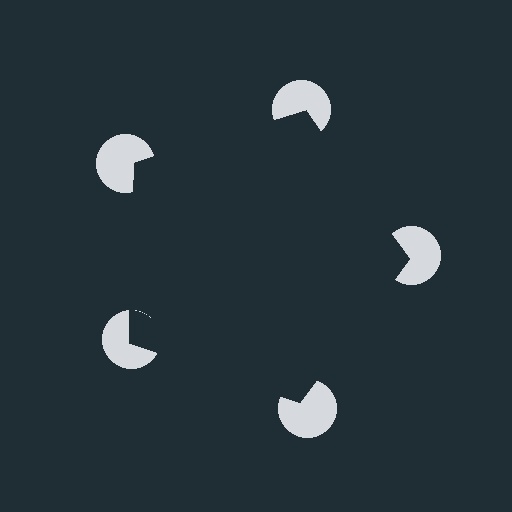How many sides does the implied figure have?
5 sides.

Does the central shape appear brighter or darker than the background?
It typically appears slightly darker than the background, even though no actual brightness change is drawn.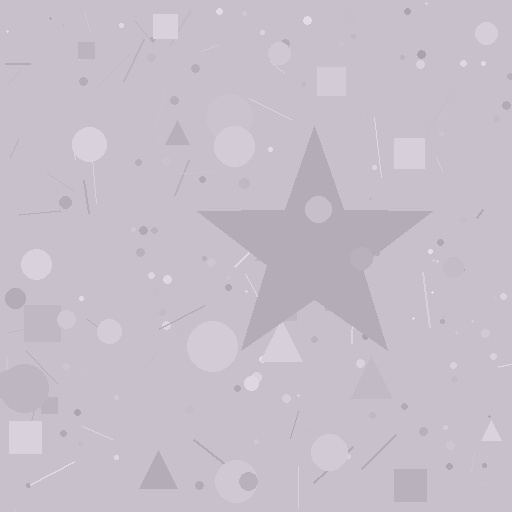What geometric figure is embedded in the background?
A star is embedded in the background.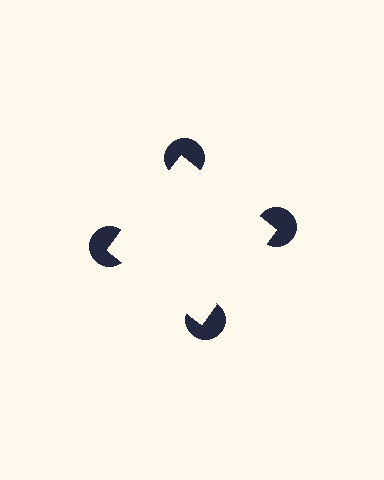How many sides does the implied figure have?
4 sides.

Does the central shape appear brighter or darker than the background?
It typically appears slightly brighter than the background, even though no actual brightness change is drawn.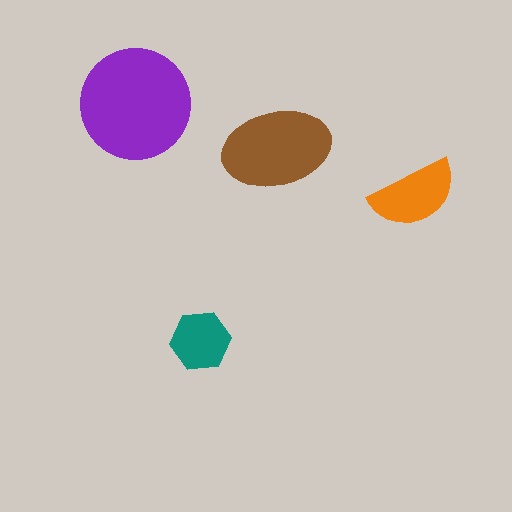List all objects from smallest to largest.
The teal hexagon, the orange semicircle, the brown ellipse, the purple circle.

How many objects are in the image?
There are 4 objects in the image.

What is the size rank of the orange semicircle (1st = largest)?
3rd.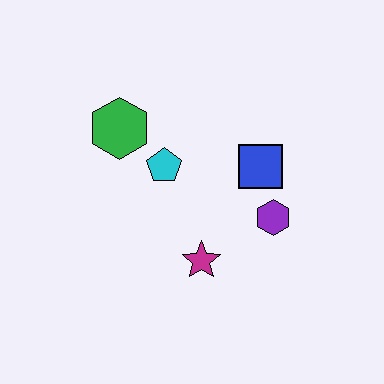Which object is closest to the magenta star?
The purple hexagon is closest to the magenta star.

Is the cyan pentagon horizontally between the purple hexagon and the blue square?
No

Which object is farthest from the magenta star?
The green hexagon is farthest from the magenta star.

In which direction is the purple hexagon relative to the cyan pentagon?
The purple hexagon is to the right of the cyan pentagon.